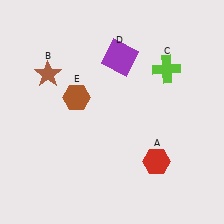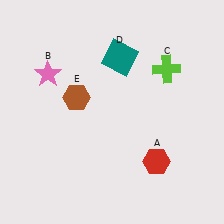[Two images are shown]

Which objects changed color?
B changed from brown to pink. D changed from purple to teal.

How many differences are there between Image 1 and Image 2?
There are 2 differences between the two images.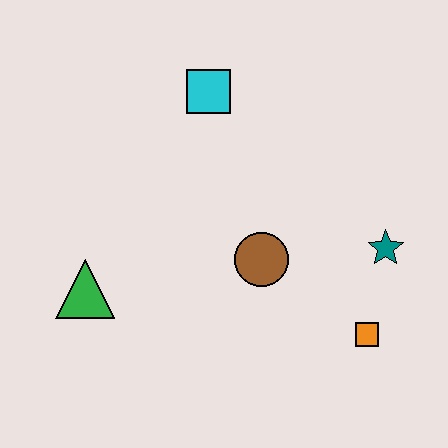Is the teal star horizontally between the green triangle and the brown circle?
No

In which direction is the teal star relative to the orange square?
The teal star is above the orange square.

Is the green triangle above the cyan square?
No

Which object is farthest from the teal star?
The green triangle is farthest from the teal star.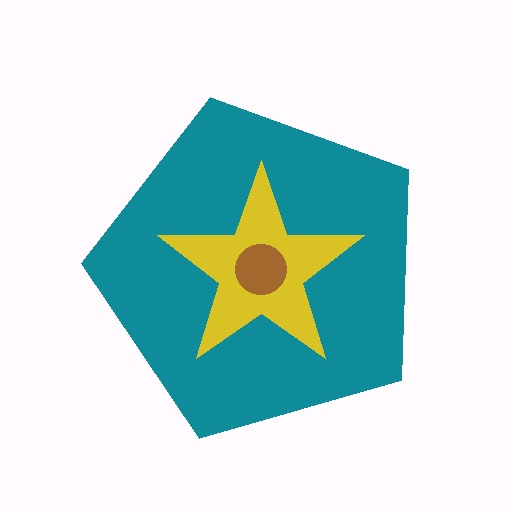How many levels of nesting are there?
3.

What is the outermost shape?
The teal pentagon.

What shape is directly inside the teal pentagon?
The yellow star.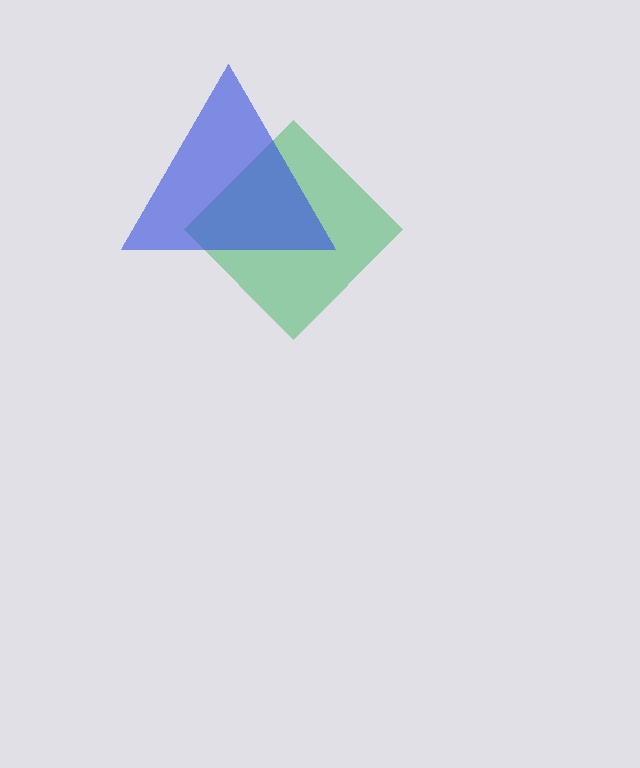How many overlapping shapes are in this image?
There are 2 overlapping shapes in the image.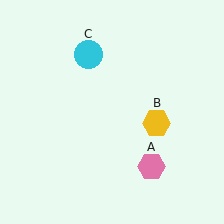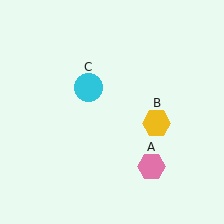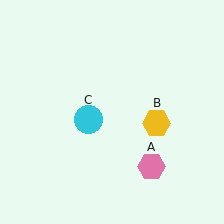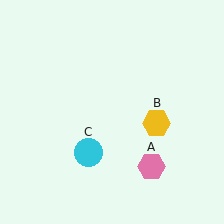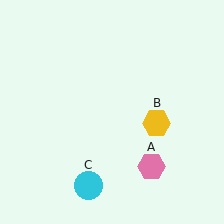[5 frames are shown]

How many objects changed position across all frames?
1 object changed position: cyan circle (object C).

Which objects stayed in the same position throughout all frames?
Pink hexagon (object A) and yellow hexagon (object B) remained stationary.